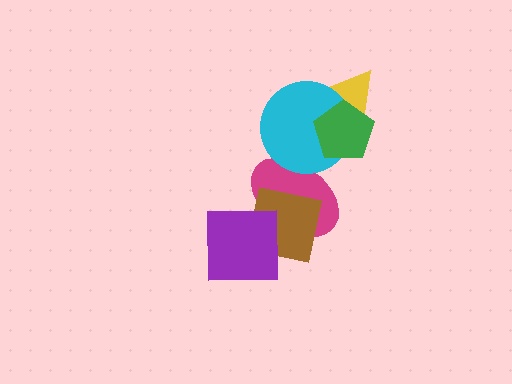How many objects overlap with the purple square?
2 objects overlap with the purple square.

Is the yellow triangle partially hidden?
Yes, it is partially covered by another shape.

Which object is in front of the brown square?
The purple square is in front of the brown square.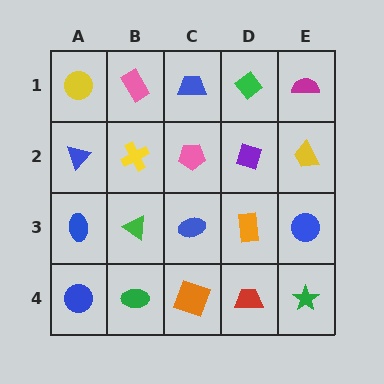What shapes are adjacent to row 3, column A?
A blue triangle (row 2, column A), a blue circle (row 4, column A), a green triangle (row 3, column B).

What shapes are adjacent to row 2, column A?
A yellow circle (row 1, column A), a blue ellipse (row 3, column A), a yellow cross (row 2, column B).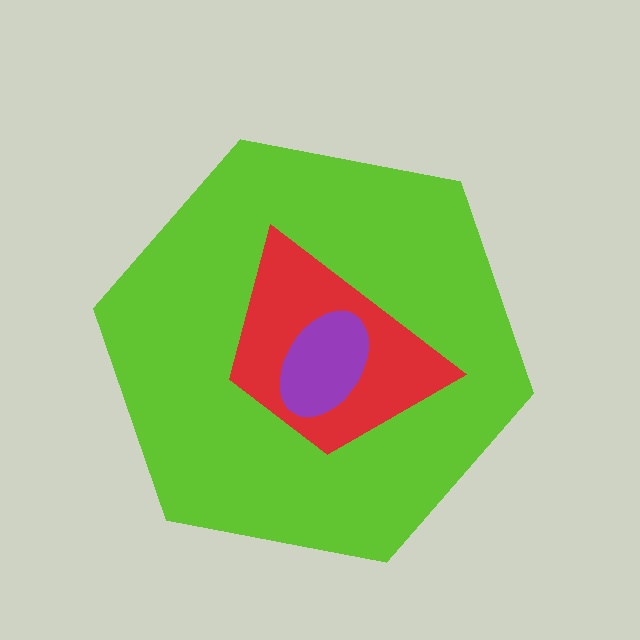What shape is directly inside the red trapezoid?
The purple ellipse.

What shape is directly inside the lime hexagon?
The red trapezoid.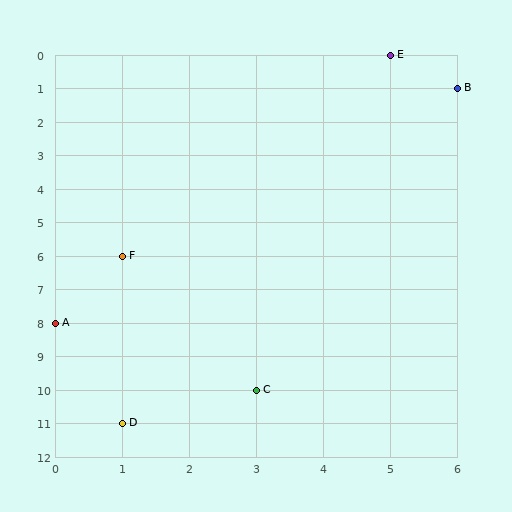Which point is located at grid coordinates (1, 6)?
Point F is at (1, 6).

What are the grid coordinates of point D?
Point D is at grid coordinates (1, 11).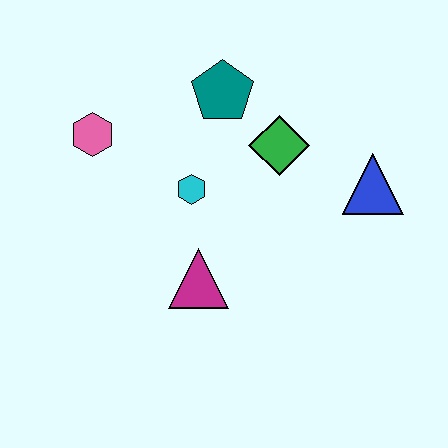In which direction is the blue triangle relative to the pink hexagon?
The blue triangle is to the right of the pink hexagon.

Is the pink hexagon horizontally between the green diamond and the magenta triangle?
No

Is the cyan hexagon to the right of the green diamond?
No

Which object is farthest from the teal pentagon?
The magenta triangle is farthest from the teal pentagon.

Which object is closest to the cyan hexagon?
The magenta triangle is closest to the cyan hexagon.